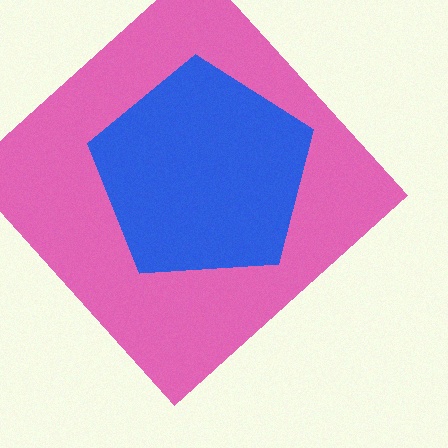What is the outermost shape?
The pink diamond.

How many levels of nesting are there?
2.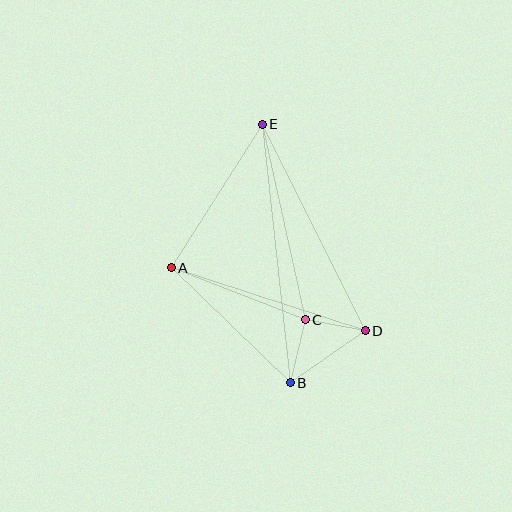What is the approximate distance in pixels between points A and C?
The distance between A and C is approximately 144 pixels.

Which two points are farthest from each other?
Points B and E are farthest from each other.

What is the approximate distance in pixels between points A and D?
The distance between A and D is approximately 204 pixels.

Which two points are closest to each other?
Points C and D are closest to each other.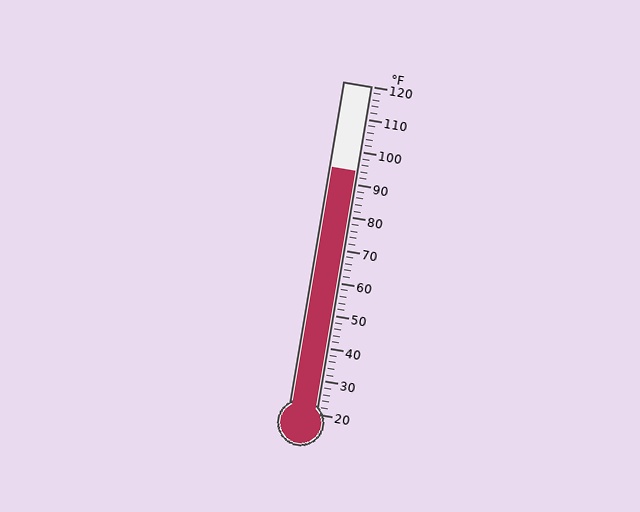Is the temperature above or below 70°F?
The temperature is above 70°F.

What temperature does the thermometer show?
The thermometer shows approximately 94°F.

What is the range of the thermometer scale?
The thermometer scale ranges from 20°F to 120°F.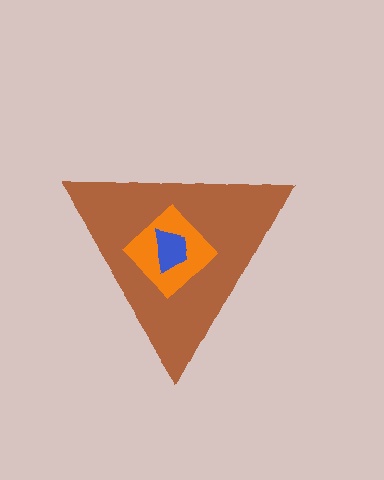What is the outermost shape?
The brown triangle.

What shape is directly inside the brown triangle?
The orange diamond.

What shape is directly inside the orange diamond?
The blue trapezoid.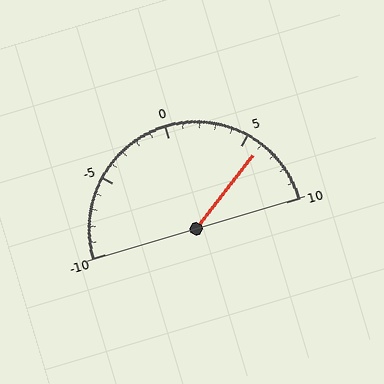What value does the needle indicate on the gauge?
The needle indicates approximately 6.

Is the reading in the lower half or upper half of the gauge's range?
The reading is in the upper half of the range (-10 to 10).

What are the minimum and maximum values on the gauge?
The gauge ranges from -10 to 10.